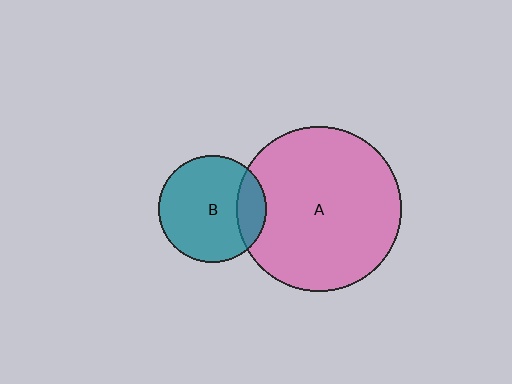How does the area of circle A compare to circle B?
Approximately 2.3 times.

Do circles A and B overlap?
Yes.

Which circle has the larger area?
Circle A (pink).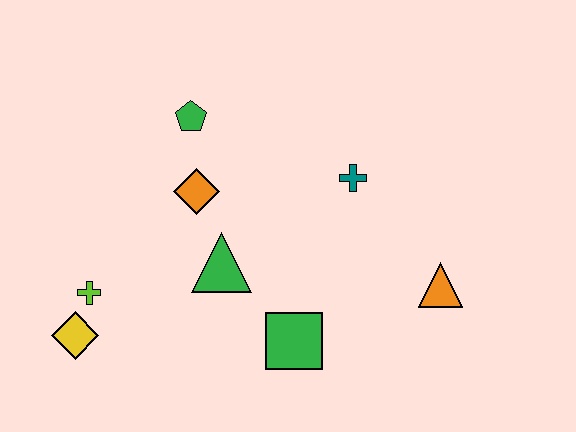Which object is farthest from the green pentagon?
The orange triangle is farthest from the green pentagon.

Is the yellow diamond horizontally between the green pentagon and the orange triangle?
No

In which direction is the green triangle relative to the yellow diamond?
The green triangle is to the right of the yellow diamond.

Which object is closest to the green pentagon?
The orange diamond is closest to the green pentagon.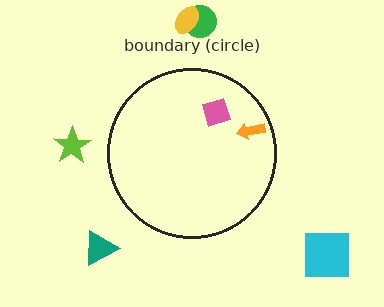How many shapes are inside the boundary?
2 inside, 5 outside.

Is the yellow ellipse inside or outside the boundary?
Outside.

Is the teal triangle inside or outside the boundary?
Outside.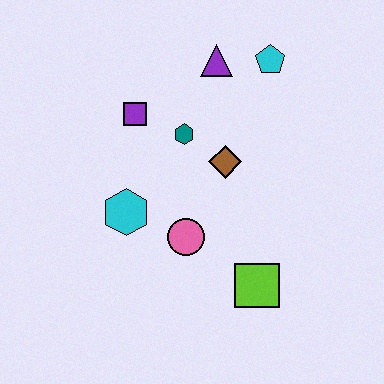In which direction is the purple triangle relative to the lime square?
The purple triangle is above the lime square.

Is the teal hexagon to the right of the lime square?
No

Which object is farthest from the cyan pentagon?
The lime square is farthest from the cyan pentagon.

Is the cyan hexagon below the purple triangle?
Yes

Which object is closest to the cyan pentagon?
The purple triangle is closest to the cyan pentagon.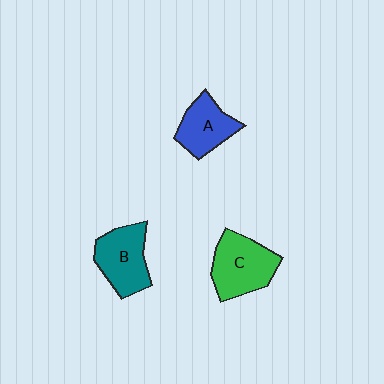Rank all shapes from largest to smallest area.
From largest to smallest: C (green), B (teal), A (blue).